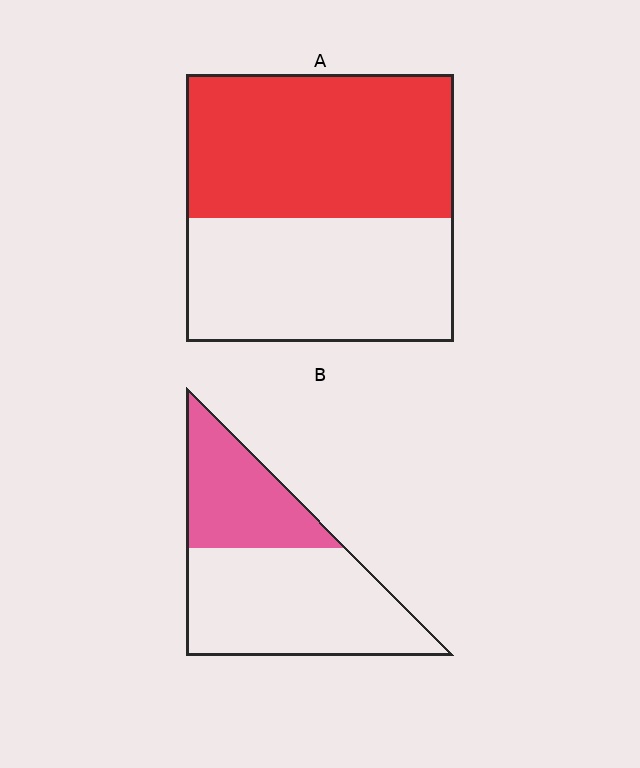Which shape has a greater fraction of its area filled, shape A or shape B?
Shape A.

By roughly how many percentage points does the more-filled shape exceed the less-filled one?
By roughly 20 percentage points (A over B).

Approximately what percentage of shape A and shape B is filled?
A is approximately 55% and B is approximately 35%.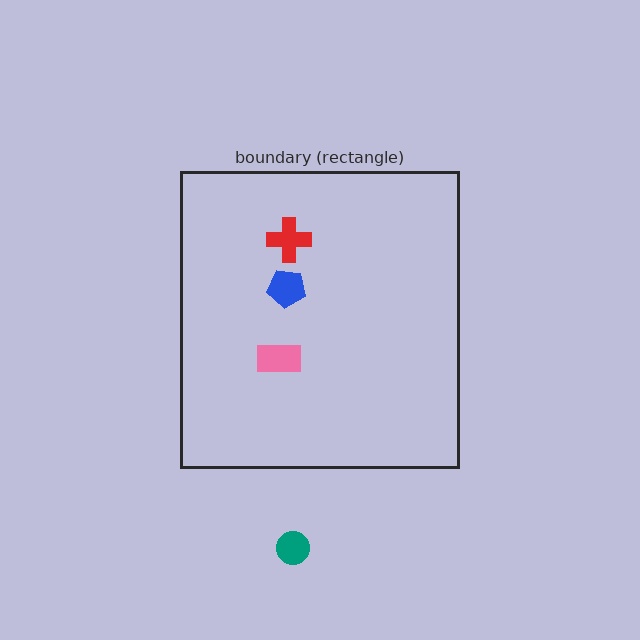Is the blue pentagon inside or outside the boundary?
Inside.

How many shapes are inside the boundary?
3 inside, 1 outside.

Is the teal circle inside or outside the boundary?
Outside.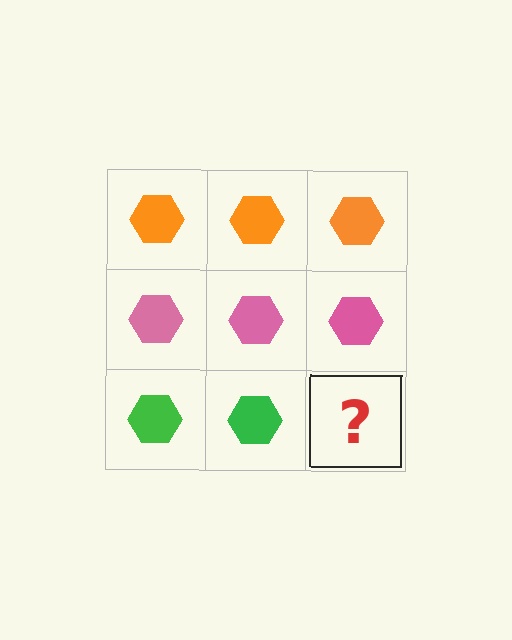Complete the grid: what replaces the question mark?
The question mark should be replaced with a green hexagon.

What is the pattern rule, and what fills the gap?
The rule is that each row has a consistent color. The gap should be filled with a green hexagon.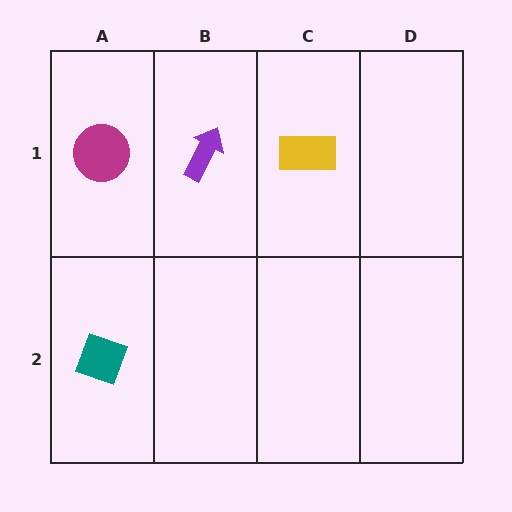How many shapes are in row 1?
3 shapes.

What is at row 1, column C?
A yellow rectangle.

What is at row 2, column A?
A teal diamond.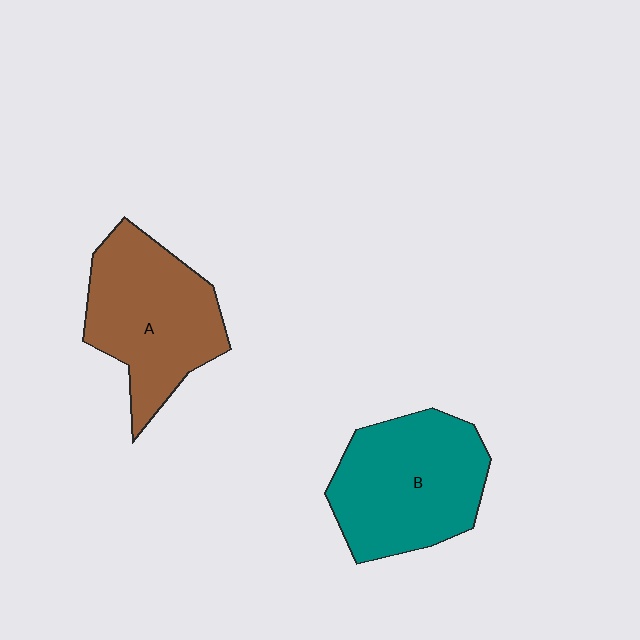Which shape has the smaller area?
Shape A (brown).